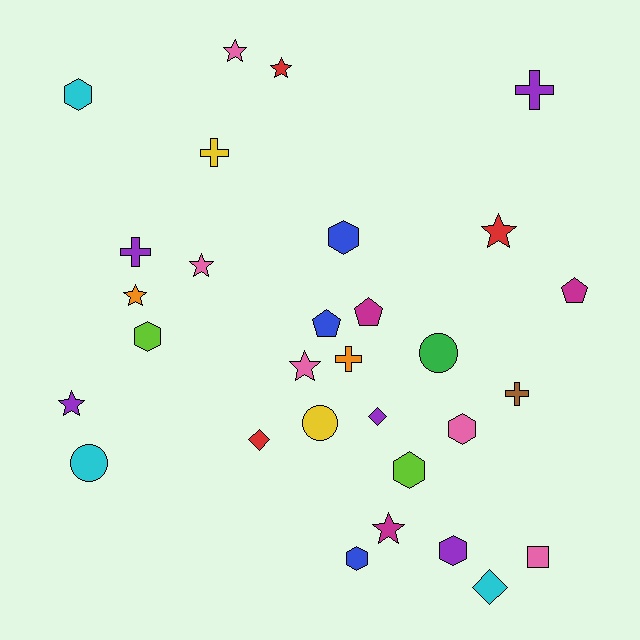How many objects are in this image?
There are 30 objects.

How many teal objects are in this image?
There are no teal objects.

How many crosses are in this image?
There are 5 crosses.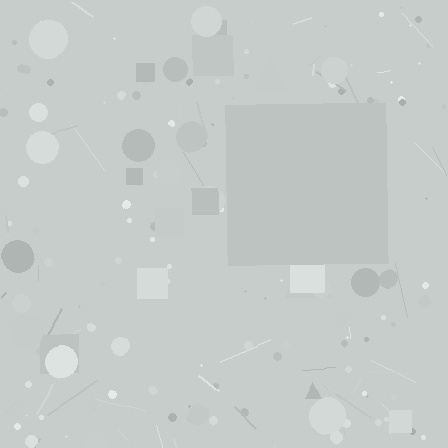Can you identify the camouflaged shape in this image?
The camouflaged shape is a square.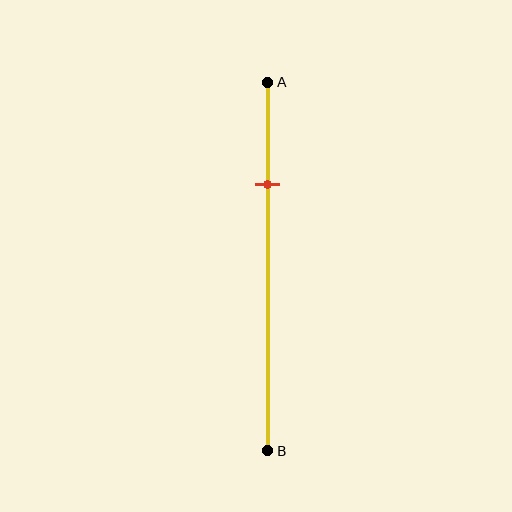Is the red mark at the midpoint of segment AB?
No, the mark is at about 30% from A, not at the 50% midpoint.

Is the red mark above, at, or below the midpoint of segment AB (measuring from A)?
The red mark is above the midpoint of segment AB.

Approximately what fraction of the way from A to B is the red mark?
The red mark is approximately 30% of the way from A to B.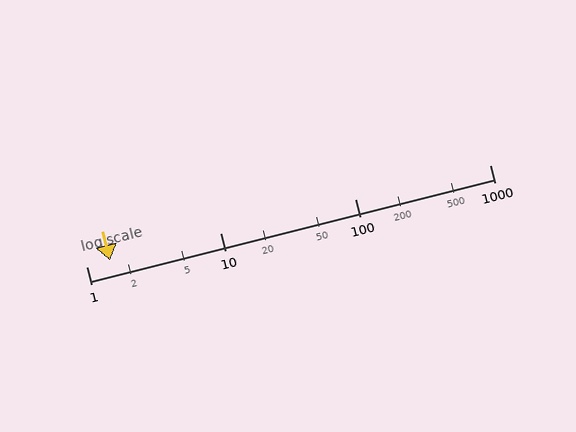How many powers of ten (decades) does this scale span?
The scale spans 3 decades, from 1 to 1000.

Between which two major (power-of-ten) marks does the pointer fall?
The pointer is between 1 and 10.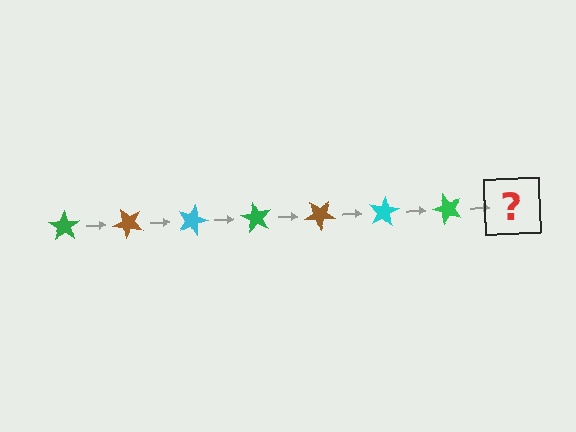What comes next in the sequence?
The next element should be a brown star, rotated 315 degrees from the start.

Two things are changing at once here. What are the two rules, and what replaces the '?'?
The two rules are that it rotates 45 degrees each step and the color cycles through green, brown, and cyan. The '?' should be a brown star, rotated 315 degrees from the start.